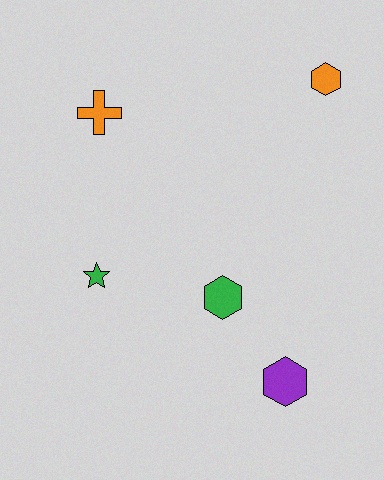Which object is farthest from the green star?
The orange hexagon is farthest from the green star.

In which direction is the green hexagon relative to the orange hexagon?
The green hexagon is below the orange hexagon.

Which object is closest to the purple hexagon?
The green hexagon is closest to the purple hexagon.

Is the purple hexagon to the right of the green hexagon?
Yes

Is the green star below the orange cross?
Yes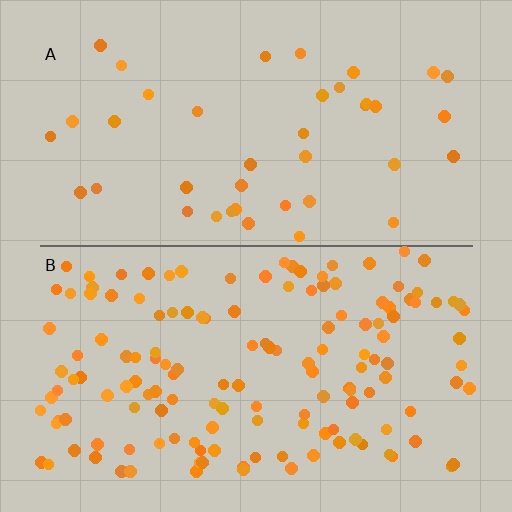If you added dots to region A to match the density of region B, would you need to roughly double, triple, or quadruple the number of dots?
Approximately quadruple.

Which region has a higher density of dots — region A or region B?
B (the bottom).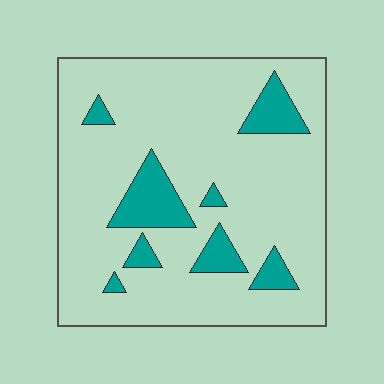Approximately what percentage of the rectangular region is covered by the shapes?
Approximately 15%.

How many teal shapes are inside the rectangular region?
8.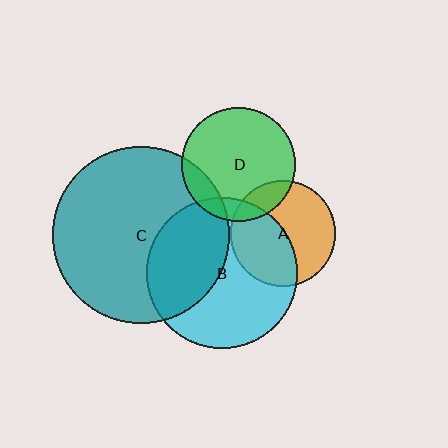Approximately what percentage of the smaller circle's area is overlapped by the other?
Approximately 10%.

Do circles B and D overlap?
Yes.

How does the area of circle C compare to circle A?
Approximately 2.8 times.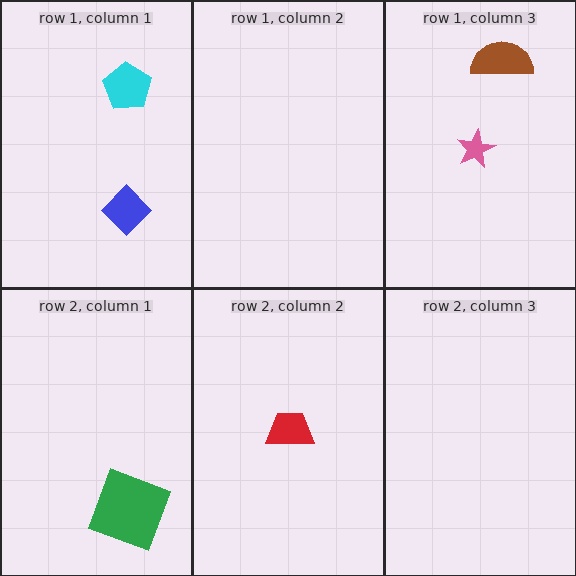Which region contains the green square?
The row 2, column 1 region.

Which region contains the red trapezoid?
The row 2, column 2 region.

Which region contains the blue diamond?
The row 1, column 1 region.